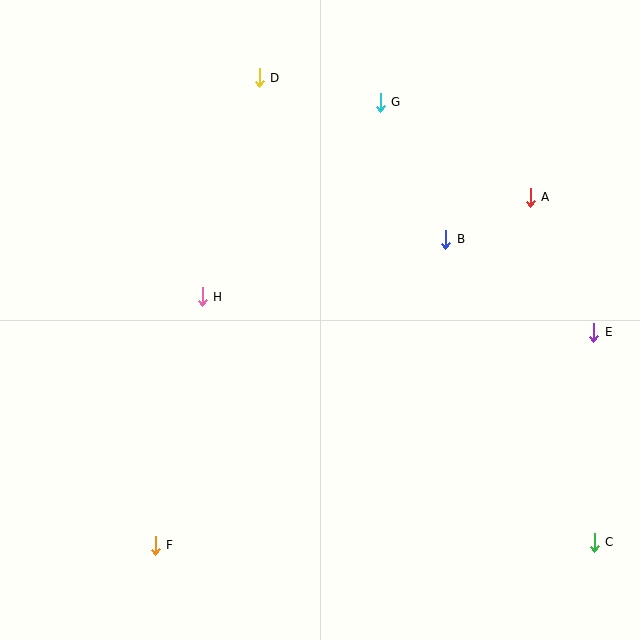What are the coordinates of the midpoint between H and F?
The midpoint between H and F is at (179, 421).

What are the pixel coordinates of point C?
Point C is at (594, 542).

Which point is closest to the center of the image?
Point H at (202, 297) is closest to the center.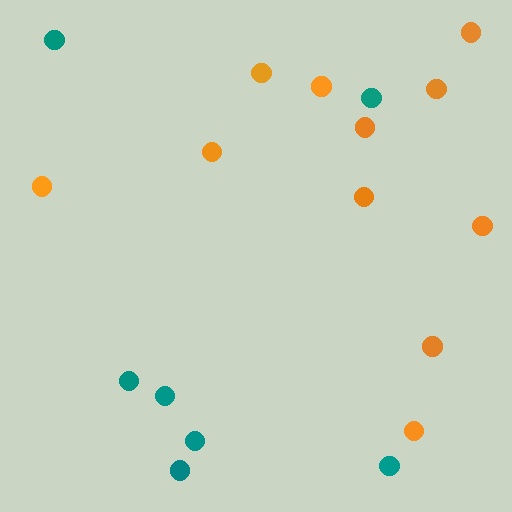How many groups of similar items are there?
There are 2 groups: one group of teal circles (7) and one group of orange circles (11).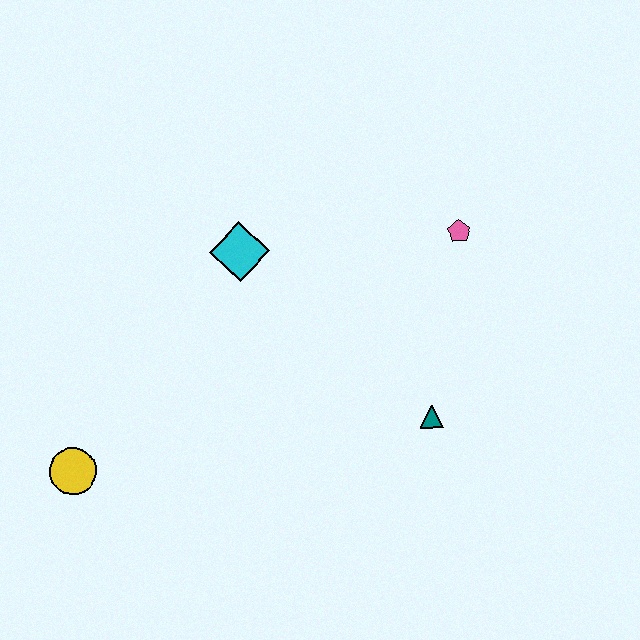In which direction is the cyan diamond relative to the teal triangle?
The cyan diamond is to the left of the teal triangle.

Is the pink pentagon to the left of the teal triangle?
No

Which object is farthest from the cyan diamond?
The yellow circle is farthest from the cyan diamond.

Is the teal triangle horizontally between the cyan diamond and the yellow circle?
No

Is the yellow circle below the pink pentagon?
Yes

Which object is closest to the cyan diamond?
The pink pentagon is closest to the cyan diamond.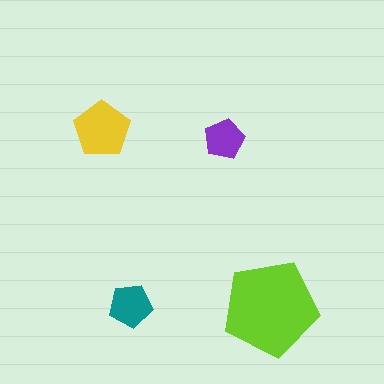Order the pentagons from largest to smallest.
the lime one, the yellow one, the teal one, the purple one.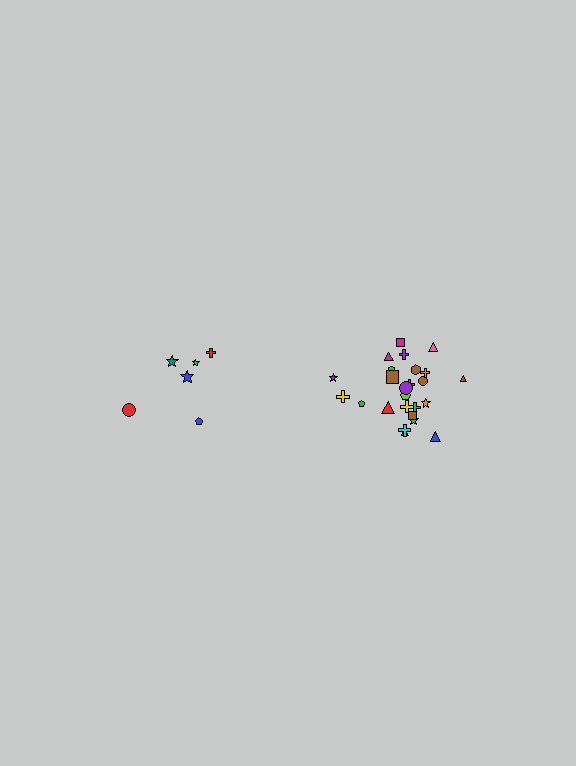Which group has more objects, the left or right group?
The right group.